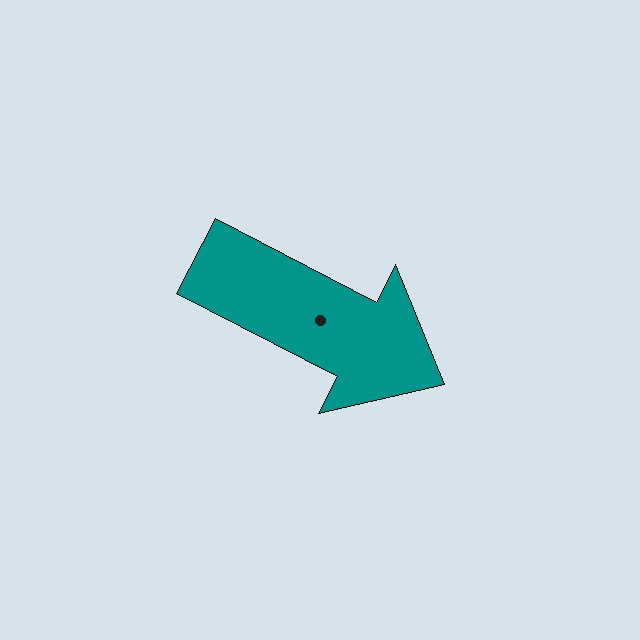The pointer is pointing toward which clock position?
Roughly 4 o'clock.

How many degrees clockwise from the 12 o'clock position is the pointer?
Approximately 117 degrees.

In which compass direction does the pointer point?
Southeast.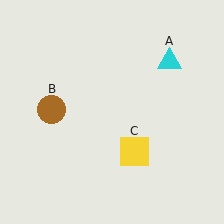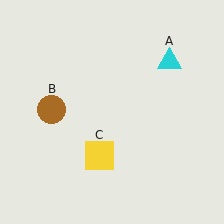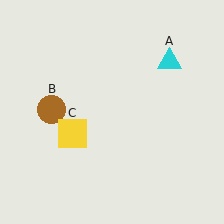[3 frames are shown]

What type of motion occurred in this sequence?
The yellow square (object C) rotated clockwise around the center of the scene.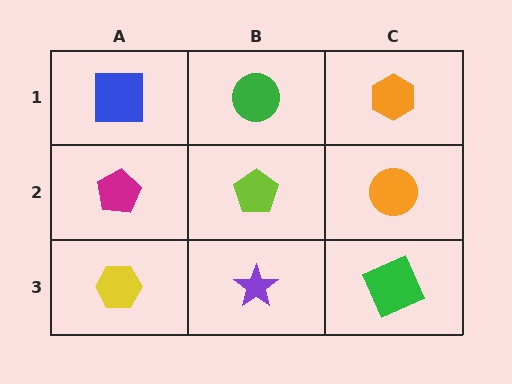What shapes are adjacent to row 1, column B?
A lime pentagon (row 2, column B), a blue square (row 1, column A), an orange hexagon (row 1, column C).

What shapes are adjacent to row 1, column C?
An orange circle (row 2, column C), a green circle (row 1, column B).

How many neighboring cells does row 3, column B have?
3.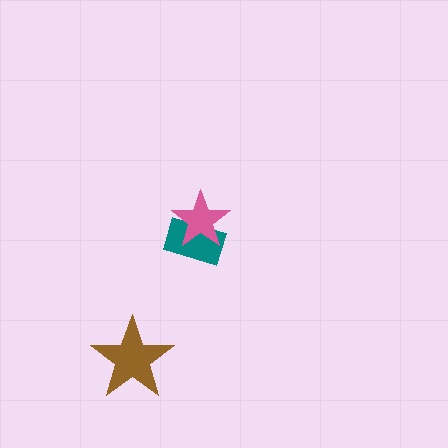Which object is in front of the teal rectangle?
The pink star is in front of the teal rectangle.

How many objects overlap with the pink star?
1 object overlaps with the pink star.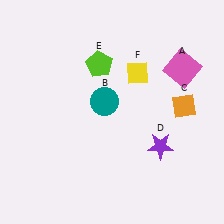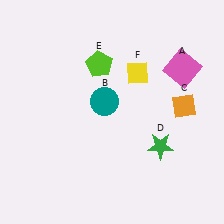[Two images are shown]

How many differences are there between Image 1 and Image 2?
There is 1 difference between the two images.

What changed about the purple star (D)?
In Image 1, D is purple. In Image 2, it changed to green.